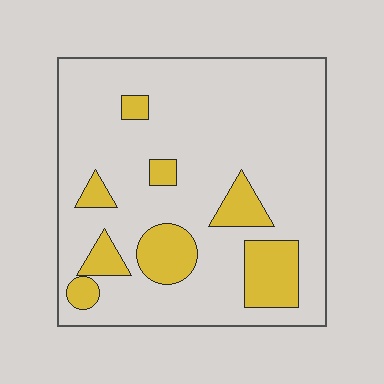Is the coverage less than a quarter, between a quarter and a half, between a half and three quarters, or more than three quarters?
Less than a quarter.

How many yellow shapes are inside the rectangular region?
8.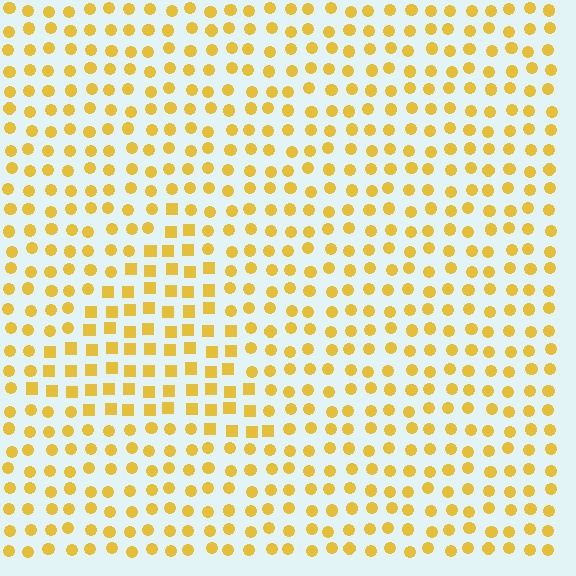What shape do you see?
I see a triangle.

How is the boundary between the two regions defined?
The boundary is defined by a change in element shape: squares inside vs. circles outside. All elements share the same color and spacing.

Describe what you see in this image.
The image is filled with small yellow elements arranged in a uniform grid. A triangle-shaped region contains squares, while the surrounding area contains circles. The boundary is defined purely by the change in element shape.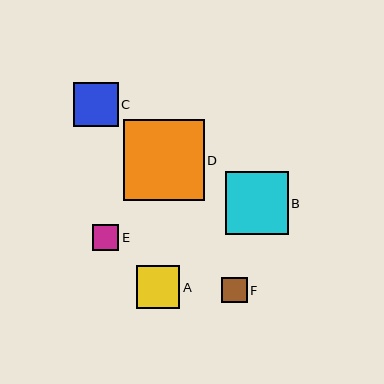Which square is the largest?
Square D is the largest with a size of approximately 81 pixels.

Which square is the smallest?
Square F is the smallest with a size of approximately 25 pixels.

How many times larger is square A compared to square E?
Square A is approximately 1.7 times the size of square E.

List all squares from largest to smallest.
From largest to smallest: D, B, C, A, E, F.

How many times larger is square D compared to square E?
Square D is approximately 3.1 times the size of square E.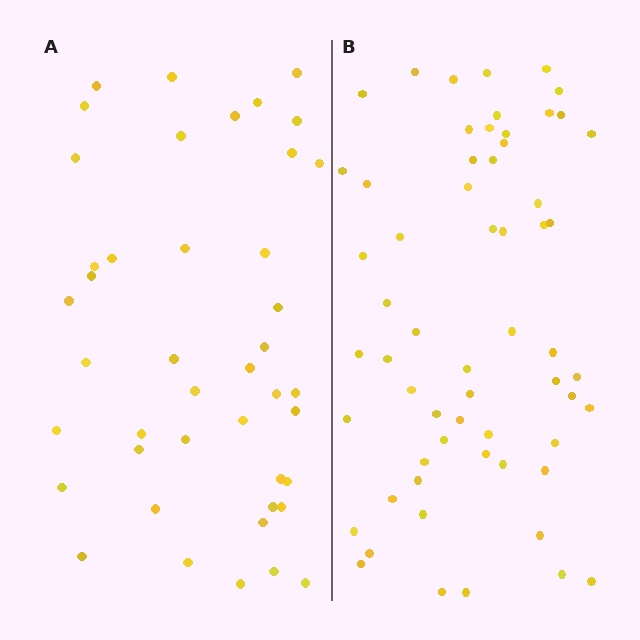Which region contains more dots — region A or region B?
Region B (the right region) has more dots.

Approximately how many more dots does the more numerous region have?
Region B has approximately 15 more dots than region A.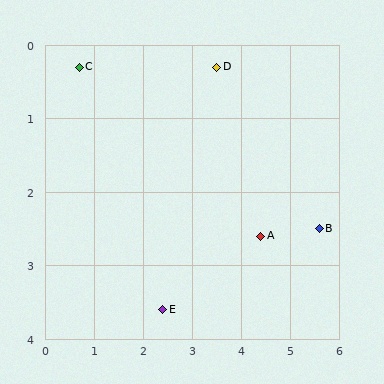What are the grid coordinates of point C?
Point C is at approximately (0.7, 0.3).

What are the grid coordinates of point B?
Point B is at approximately (5.6, 2.5).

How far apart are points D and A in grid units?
Points D and A are about 2.5 grid units apart.